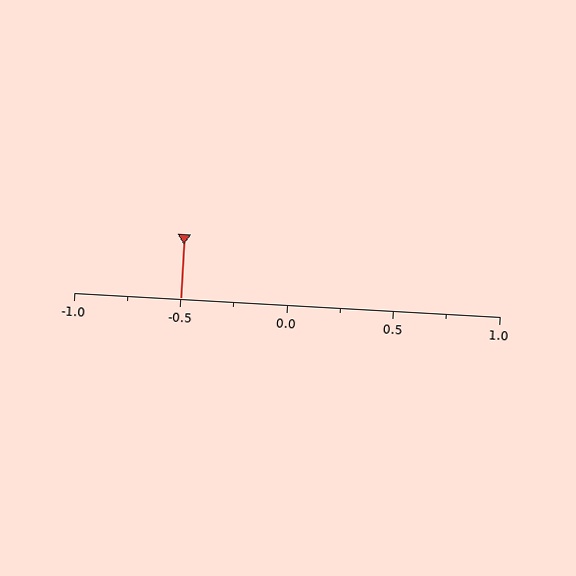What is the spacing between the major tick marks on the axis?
The major ticks are spaced 0.5 apart.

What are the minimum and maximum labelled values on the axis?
The axis runs from -1.0 to 1.0.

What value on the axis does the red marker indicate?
The marker indicates approximately -0.5.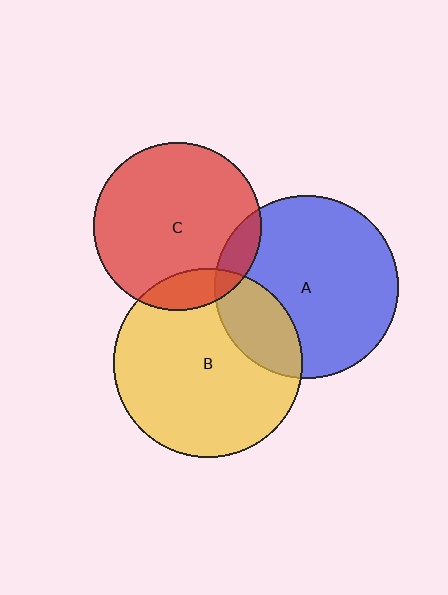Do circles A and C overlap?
Yes.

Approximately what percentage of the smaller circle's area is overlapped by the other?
Approximately 10%.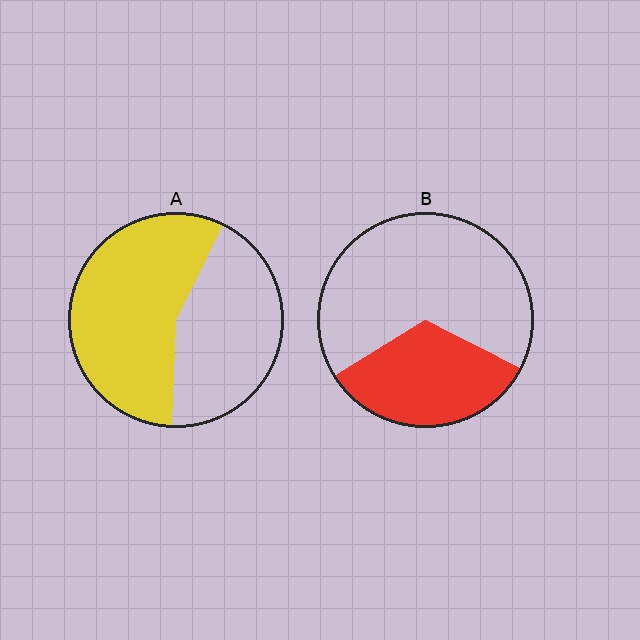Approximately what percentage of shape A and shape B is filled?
A is approximately 55% and B is approximately 35%.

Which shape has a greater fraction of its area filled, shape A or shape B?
Shape A.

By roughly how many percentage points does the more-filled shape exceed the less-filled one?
By roughly 25 percentage points (A over B).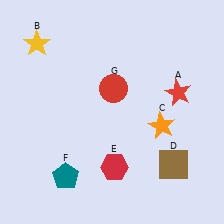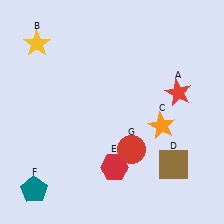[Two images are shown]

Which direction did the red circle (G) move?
The red circle (G) moved down.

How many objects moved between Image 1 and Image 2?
2 objects moved between the two images.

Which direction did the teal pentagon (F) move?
The teal pentagon (F) moved left.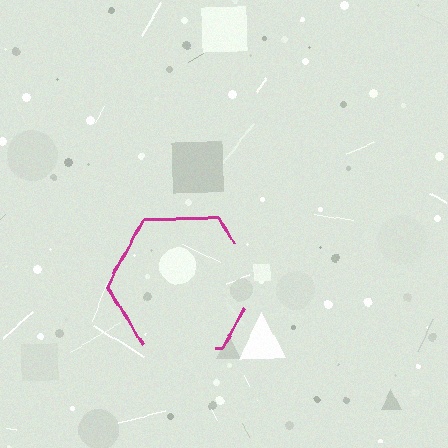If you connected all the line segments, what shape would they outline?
They would outline a hexagon.